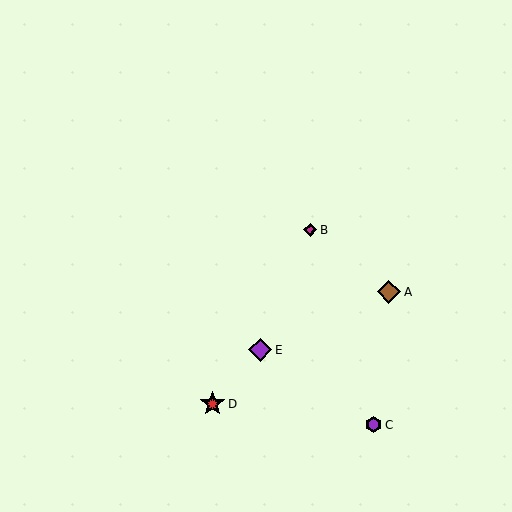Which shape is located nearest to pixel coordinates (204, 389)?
The red star (labeled D) at (213, 404) is nearest to that location.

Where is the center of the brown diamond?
The center of the brown diamond is at (389, 292).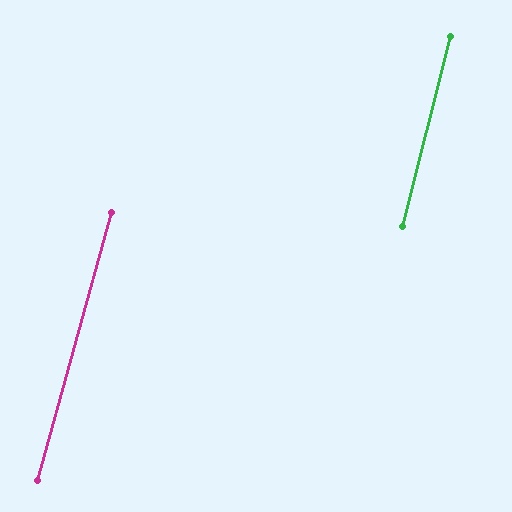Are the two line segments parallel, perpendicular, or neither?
Parallel — their directions differ by only 1.2°.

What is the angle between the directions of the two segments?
Approximately 1 degree.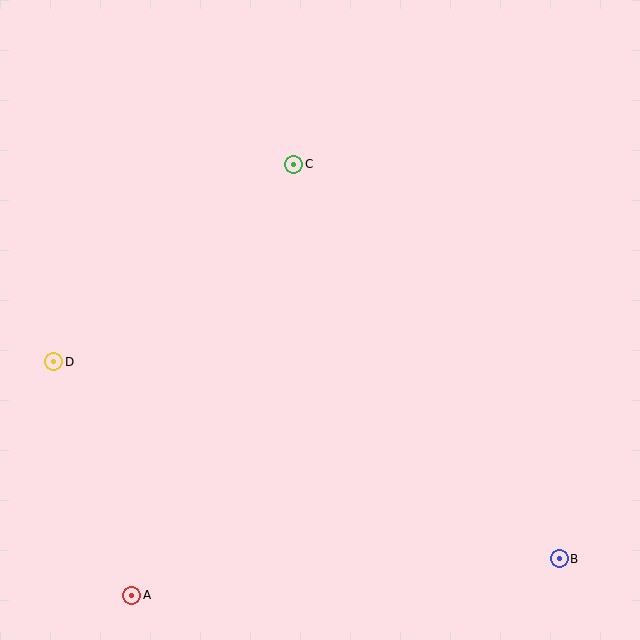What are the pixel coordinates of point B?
Point B is at (559, 559).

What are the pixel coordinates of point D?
Point D is at (54, 362).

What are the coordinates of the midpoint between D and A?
The midpoint between D and A is at (93, 478).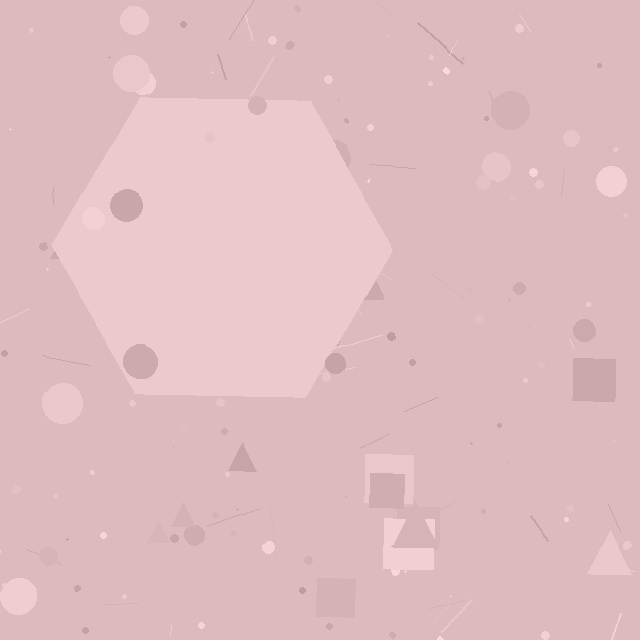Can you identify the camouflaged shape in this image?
The camouflaged shape is a hexagon.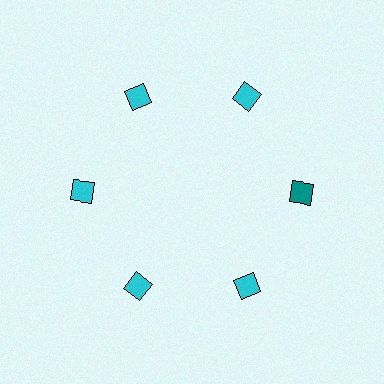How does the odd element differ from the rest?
It has a different color: teal instead of cyan.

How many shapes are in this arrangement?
There are 6 shapes arranged in a ring pattern.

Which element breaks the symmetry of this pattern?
The teal diamond at roughly the 3 o'clock position breaks the symmetry. All other shapes are cyan diamonds.